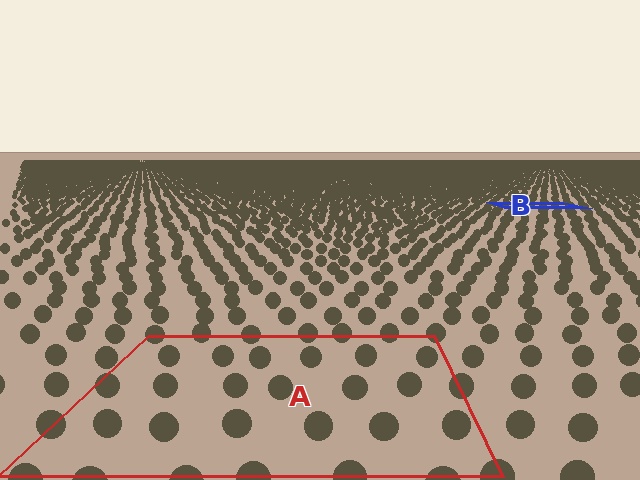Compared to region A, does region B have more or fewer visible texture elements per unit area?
Region B has more texture elements per unit area — they are packed more densely because it is farther away.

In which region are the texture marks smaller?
The texture marks are smaller in region B, because it is farther away.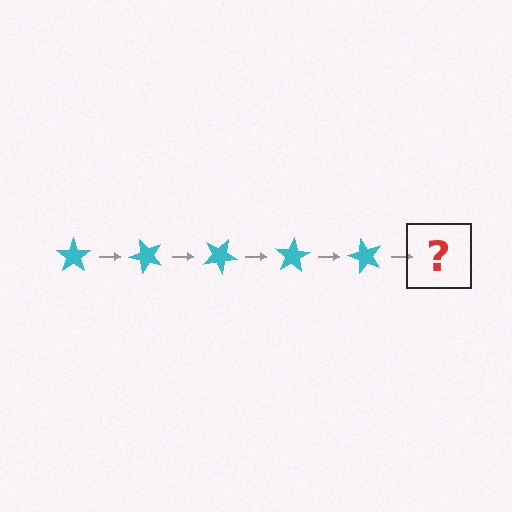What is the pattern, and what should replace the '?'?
The pattern is that the star rotates 50 degrees each step. The '?' should be a cyan star rotated 250 degrees.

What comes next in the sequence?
The next element should be a cyan star rotated 250 degrees.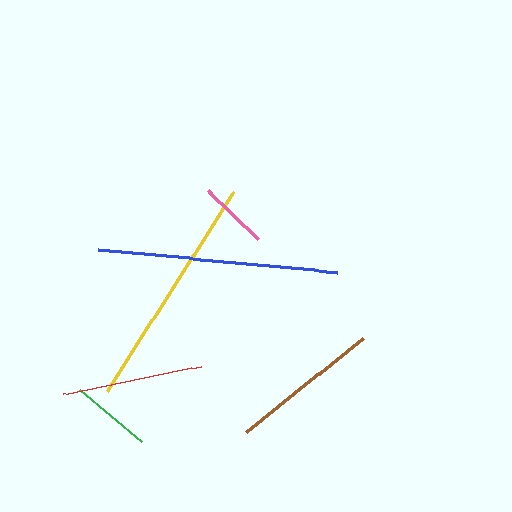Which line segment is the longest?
The blue line is the longest at approximately 240 pixels.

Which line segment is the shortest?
The pink line is the shortest at approximately 71 pixels.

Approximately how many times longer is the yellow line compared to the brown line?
The yellow line is approximately 1.6 times the length of the brown line.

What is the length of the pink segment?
The pink segment is approximately 71 pixels long.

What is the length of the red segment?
The red segment is approximately 141 pixels long.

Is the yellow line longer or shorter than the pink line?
The yellow line is longer than the pink line.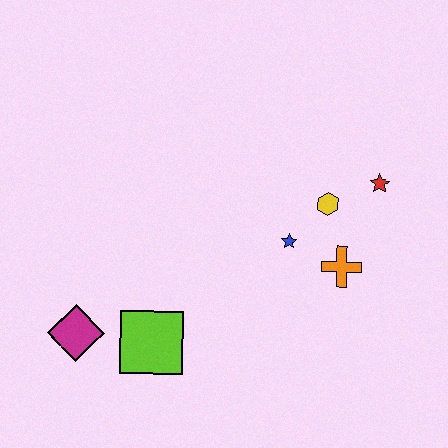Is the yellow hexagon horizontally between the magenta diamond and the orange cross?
Yes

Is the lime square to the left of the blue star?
Yes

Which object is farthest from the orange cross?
The magenta diamond is farthest from the orange cross.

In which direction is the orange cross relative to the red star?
The orange cross is below the red star.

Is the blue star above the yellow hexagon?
No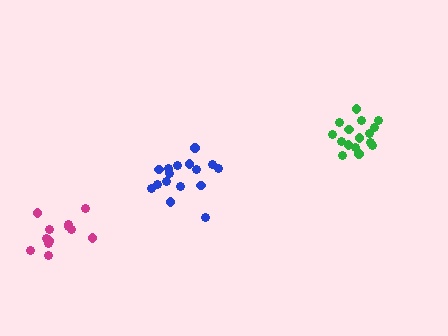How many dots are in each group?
Group 1: 16 dots, Group 2: 12 dots, Group 3: 16 dots (44 total).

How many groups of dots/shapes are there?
There are 3 groups.